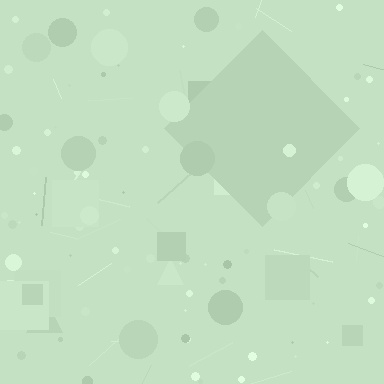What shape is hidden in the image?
A diamond is hidden in the image.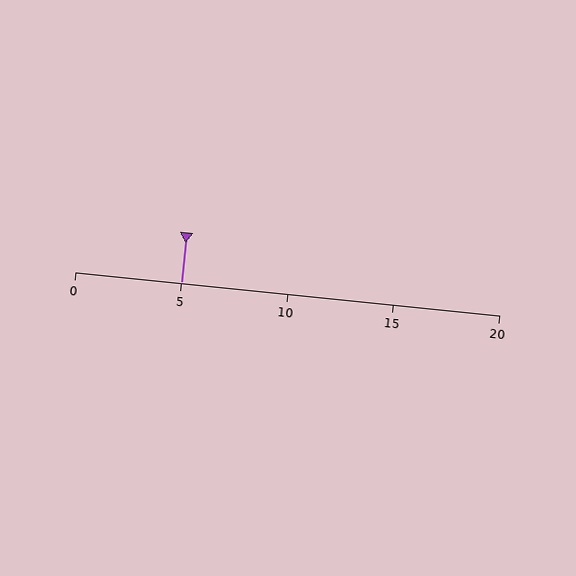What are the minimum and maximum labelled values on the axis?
The axis runs from 0 to 20.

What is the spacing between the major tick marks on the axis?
The major ticks are spaced 5 apart.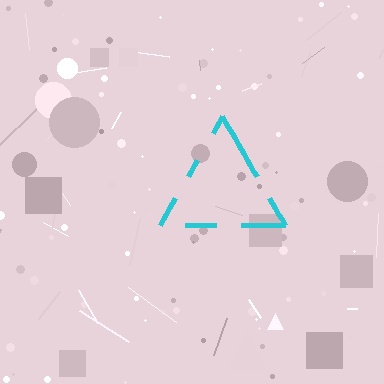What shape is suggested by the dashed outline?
The dashed outline suggests a triangle.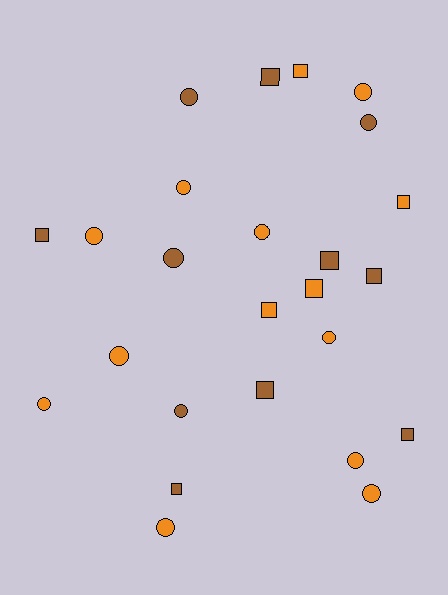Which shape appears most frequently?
Circle, with 14 objects.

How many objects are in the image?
There are 25 objects.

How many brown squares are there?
There are 7 brown squares.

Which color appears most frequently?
Orange, with 14 objects.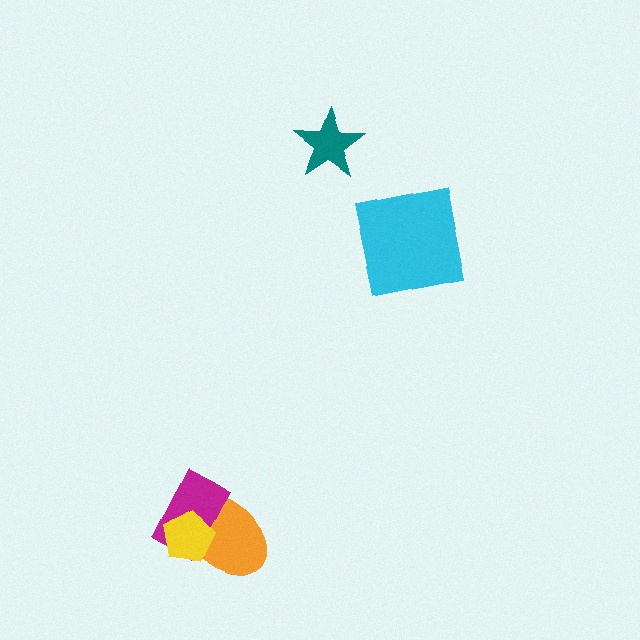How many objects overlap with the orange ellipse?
2 objects overlap with the orange ellipse.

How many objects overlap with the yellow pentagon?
2 objects overlap with the yellow pentagon.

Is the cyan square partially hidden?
No, no other shape covers it.